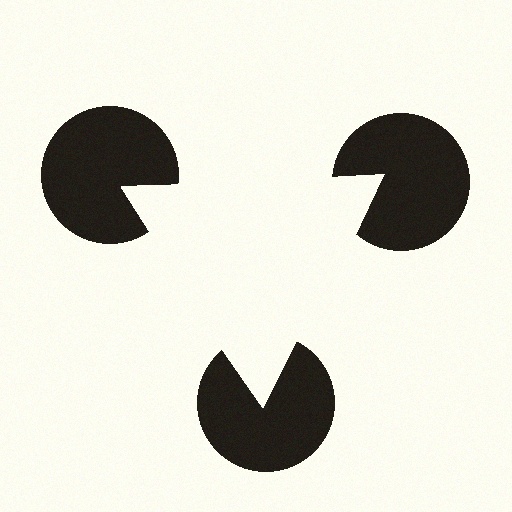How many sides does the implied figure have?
3 sides.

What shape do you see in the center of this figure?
An illusory triangle — its edges are inferred from the aligned wedge cuts in the pac-man discs, not physically drawn.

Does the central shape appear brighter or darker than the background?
It typically appears slightly brighter than the background, even though no actual brightness change is drawn.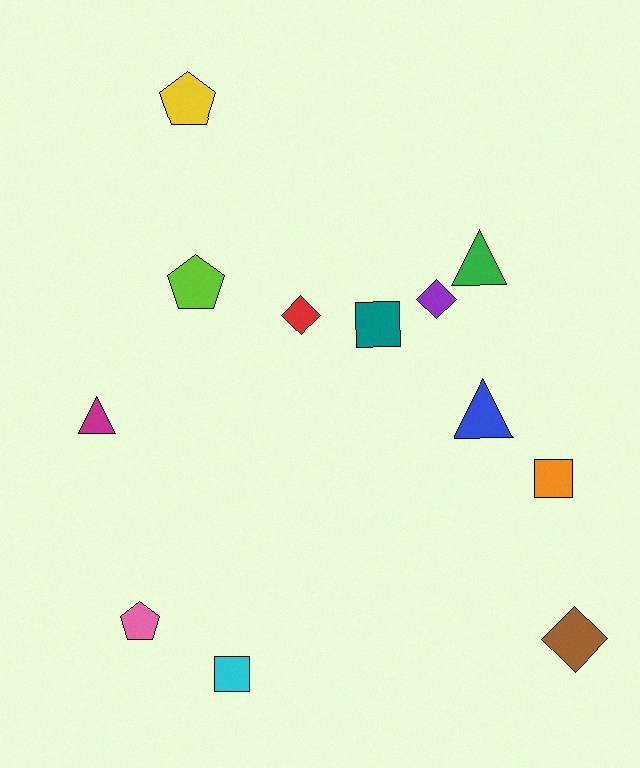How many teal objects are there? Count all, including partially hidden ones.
There is 1 teal object.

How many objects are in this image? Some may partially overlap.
There are 12 objects.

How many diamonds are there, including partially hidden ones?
There are 3 diamonds.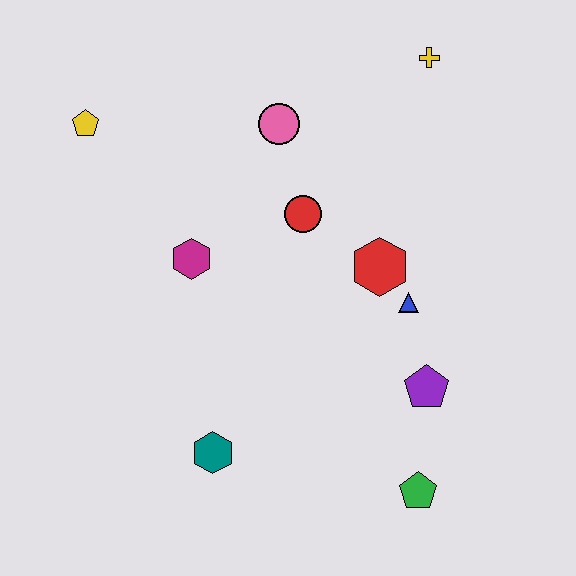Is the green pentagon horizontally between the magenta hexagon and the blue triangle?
No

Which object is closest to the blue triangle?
The red hexagon is closest to the blue triangle.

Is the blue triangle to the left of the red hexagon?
No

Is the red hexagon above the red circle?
No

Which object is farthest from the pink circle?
The green pentagon is farthest from the pink circle.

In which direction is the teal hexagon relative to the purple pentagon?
The teal hexagon is to the left of the purple pentagon.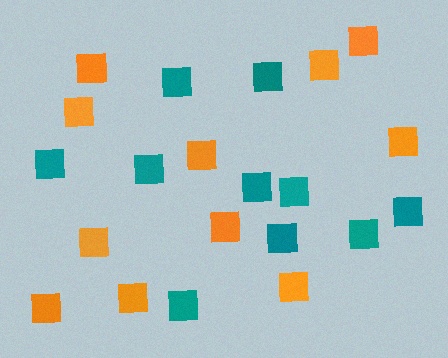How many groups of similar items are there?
There are 2 groups: one group of teal squares (10) and one group of orange squares (11).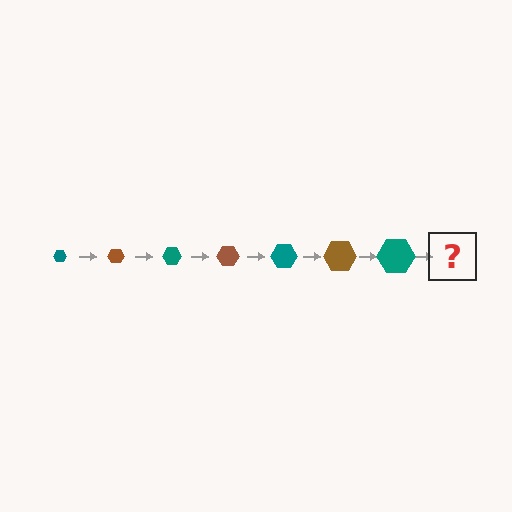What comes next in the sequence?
The next element should be a brown hexagon, larger than the previous one.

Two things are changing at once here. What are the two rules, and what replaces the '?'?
The two rules are that the hexagon grows larger each step and the color cycles through teal and brown. The '?' should be a brown hexagon, larger than the previous one.